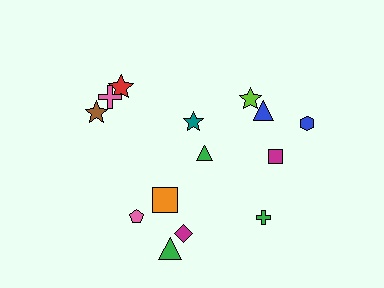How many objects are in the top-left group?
There are 3 objects.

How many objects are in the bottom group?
There are 6 objects.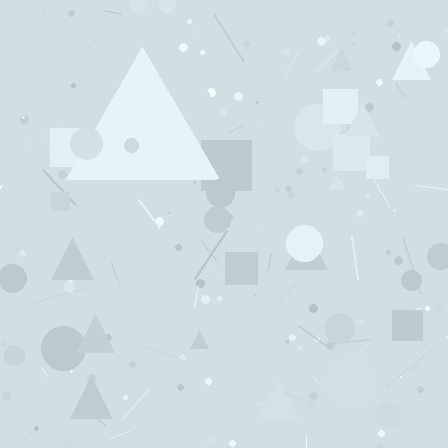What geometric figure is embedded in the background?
A triangle is embedded in the background.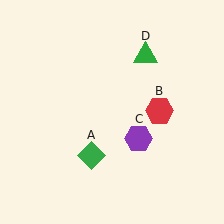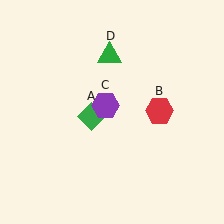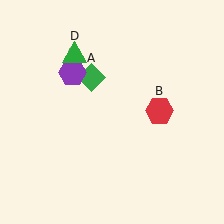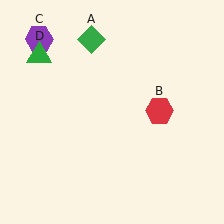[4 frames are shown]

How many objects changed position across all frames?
3 objects changed position: green diamond (object A), purple hexagon (object C), green triangle (object D).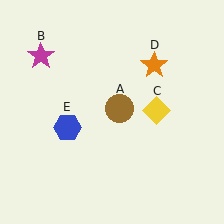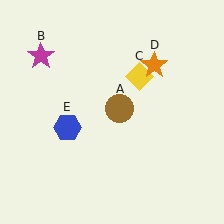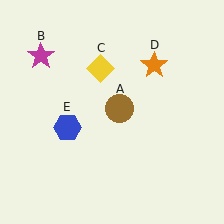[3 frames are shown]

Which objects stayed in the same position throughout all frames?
Brown circle (object A) and magenta star (object B) and orange star (object D) and blue hexagon (object E) remained stationary.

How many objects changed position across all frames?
1 object changed position: yellow diamond (object C).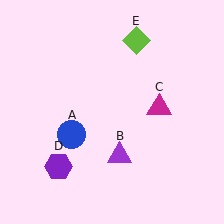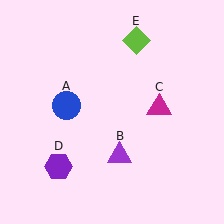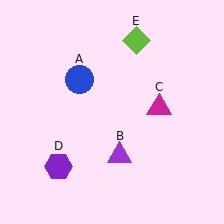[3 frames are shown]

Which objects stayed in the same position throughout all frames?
Purple triangle (object B) and magenta triangle (object C) and purple hexagon (object D) and lime diamond (object E) remained stationary.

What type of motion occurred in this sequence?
The blue circle (object A) rotated clockwise around the center of the scene.